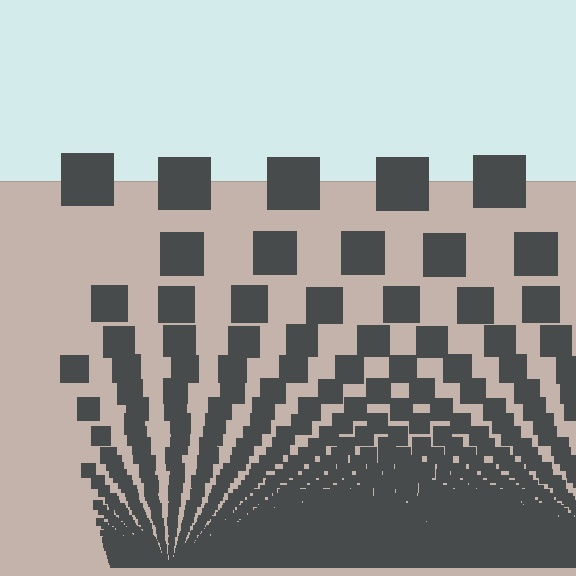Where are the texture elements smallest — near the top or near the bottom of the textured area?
Near the bottom.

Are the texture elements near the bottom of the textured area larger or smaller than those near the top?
Smaller. The gradient is inverted — elements near the bottom are smaller and denser.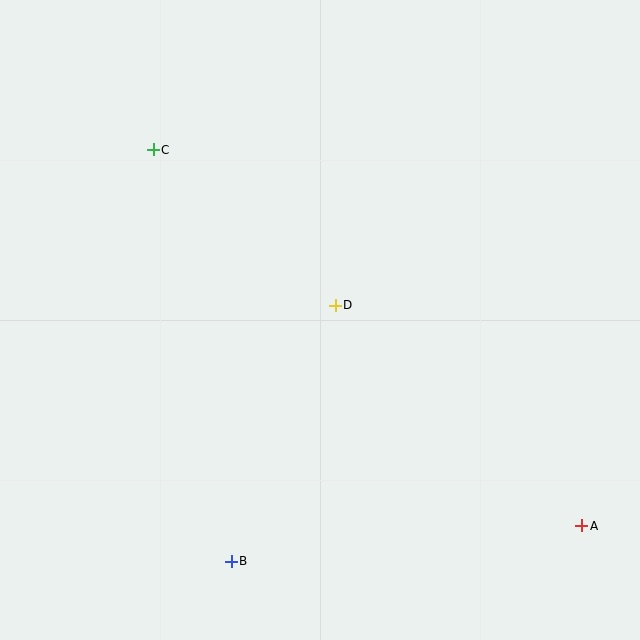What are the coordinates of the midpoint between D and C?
The midpoint between D and C is at (244, 228).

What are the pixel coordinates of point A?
Point A is at (582, 526).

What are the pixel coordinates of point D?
Point D is at (335, 305).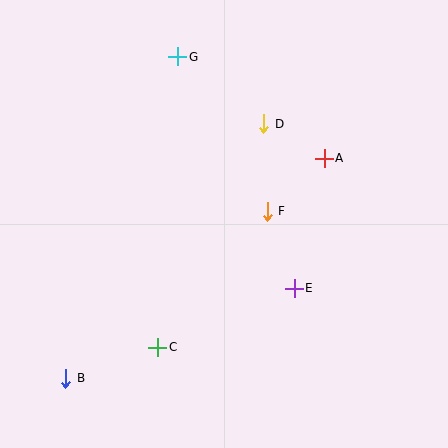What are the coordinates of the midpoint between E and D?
The midpoint between E and D is at (279, 206).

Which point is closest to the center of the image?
Point F at (267, 211) is closest to the center.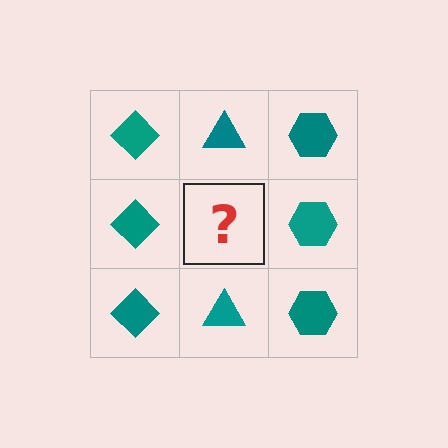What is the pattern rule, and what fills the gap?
The rule is that each column has a consistent shape. The gap should be filled with a teal triangle.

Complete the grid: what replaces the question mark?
The question mark should be replaced with a teal triangle.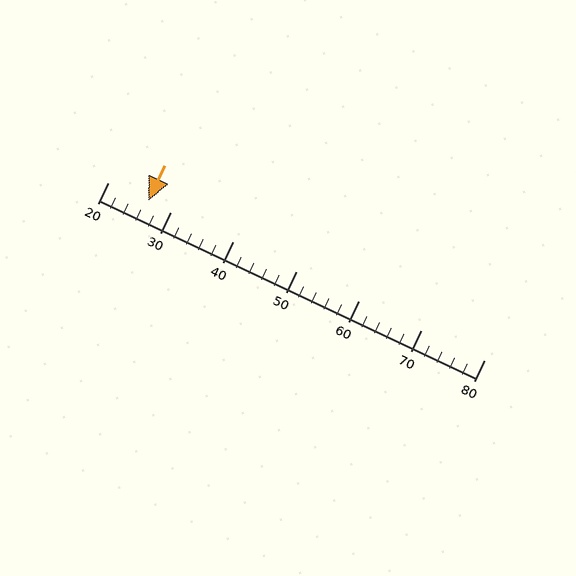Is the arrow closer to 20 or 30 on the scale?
The arrow is closer to 30.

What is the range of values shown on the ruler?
The ruler shows values from 20 to 80.